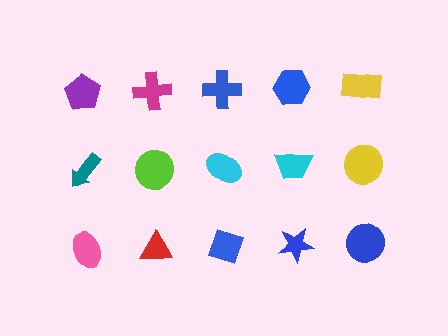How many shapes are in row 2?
5 shapes.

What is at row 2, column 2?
A lime circle.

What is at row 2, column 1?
A teal arrow.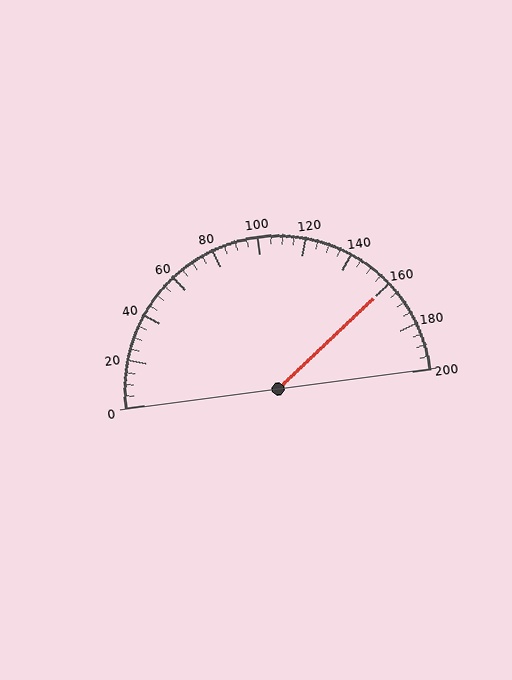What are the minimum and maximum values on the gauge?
The gauge ranges from 0 to 200.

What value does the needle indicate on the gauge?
The needle indicates approximately 160.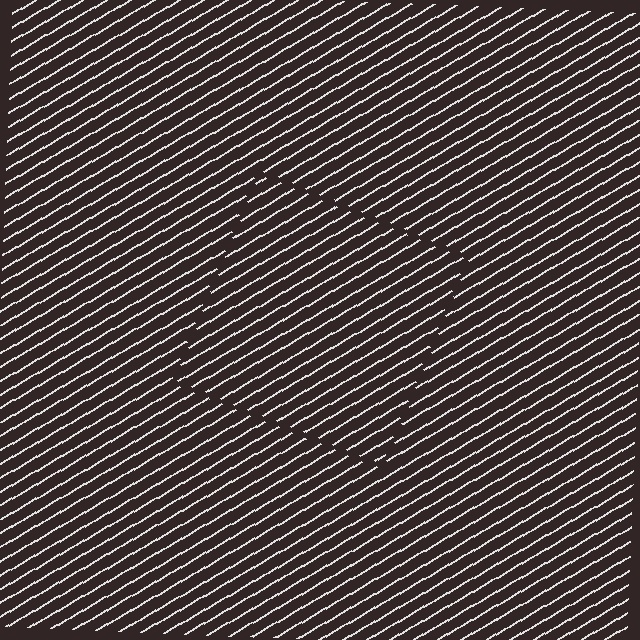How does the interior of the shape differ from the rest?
The interior of the shape contains the same grating, shifted by half a period — the contour is defined by the phase discontinuity where line-ends from the inner and outer gratings abut.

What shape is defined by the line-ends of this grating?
An illusory square. The interior of the shape contains the same grating, shifted by half a period — the contour is defined by the phase discontinuity where line-ends from the inner and outer gratings abut.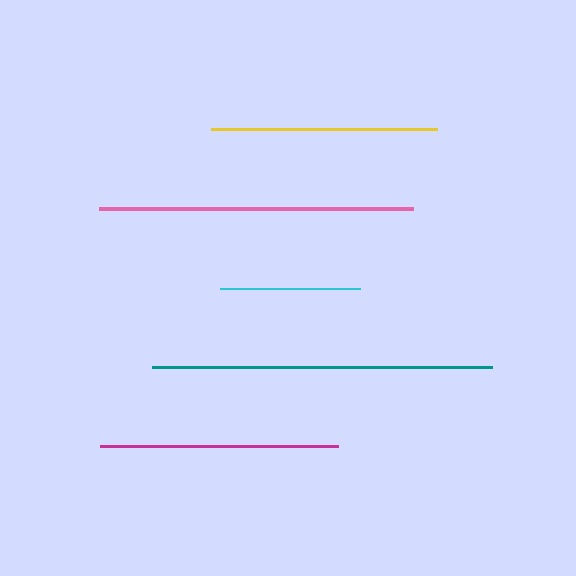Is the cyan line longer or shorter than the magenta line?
The magenta line is longer than the cyan line.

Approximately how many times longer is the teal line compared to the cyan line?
The teal line is approximately 2.4 times the length of the cyan line.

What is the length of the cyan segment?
The cyan segment is approximately 140 pixels long.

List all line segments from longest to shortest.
From longest to shortest: teal, pink, magenta, yellow, cyan.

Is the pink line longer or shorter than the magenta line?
The pink line is longer than the magenta line.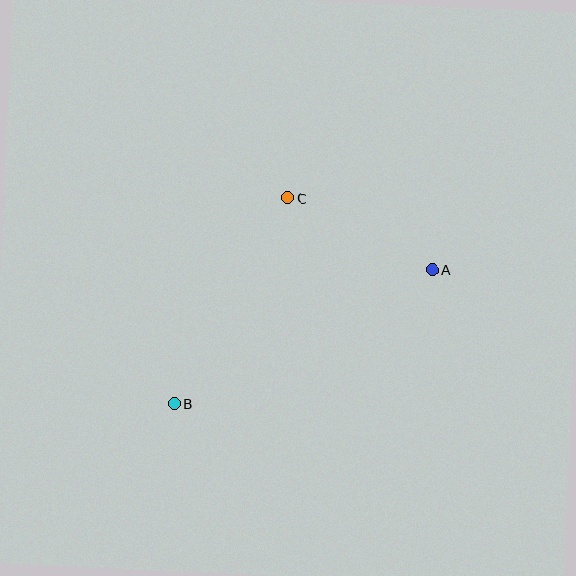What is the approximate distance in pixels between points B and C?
The distance between B and C is approximately 235 pixels.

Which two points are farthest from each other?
Points A and B are farthest from each other.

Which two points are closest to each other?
Points A and C are closest to each other.